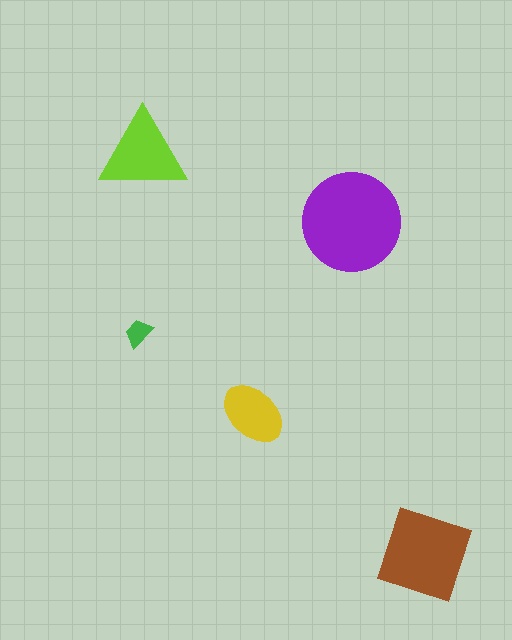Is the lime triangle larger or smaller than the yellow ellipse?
Larger.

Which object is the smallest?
The green trapezoid.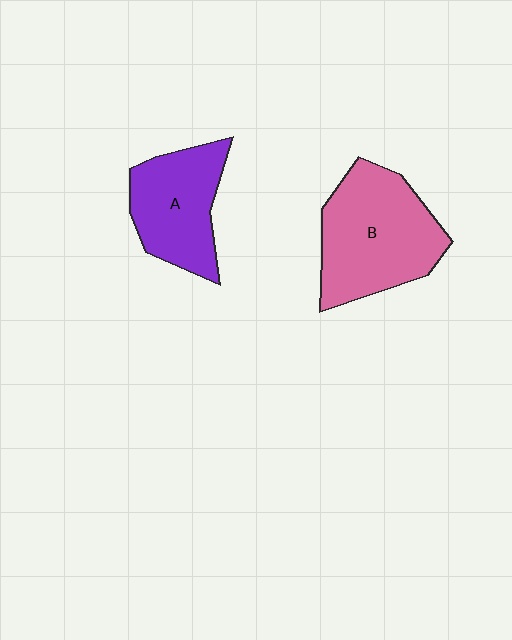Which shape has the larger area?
Shape B (pink).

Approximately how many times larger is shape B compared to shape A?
Approximately 1.4 times.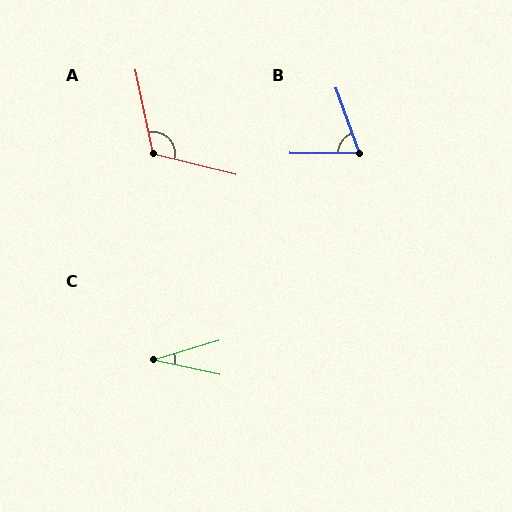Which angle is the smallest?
C, at approximately 29 degrees.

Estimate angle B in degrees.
Approximately 69 degrees.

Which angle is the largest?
A, at approximately 116 degrees.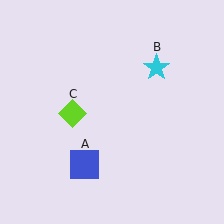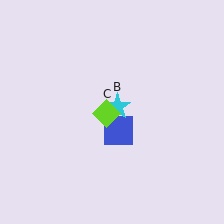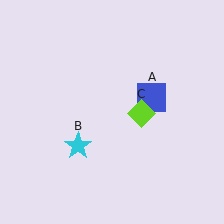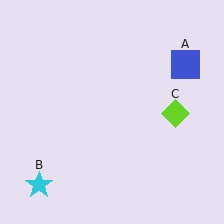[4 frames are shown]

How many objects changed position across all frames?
3 objects changed position: blue square (object A), cyan star (object B), lime diamond (object C).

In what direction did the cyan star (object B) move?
The cyan star (object B) moved down and to the left.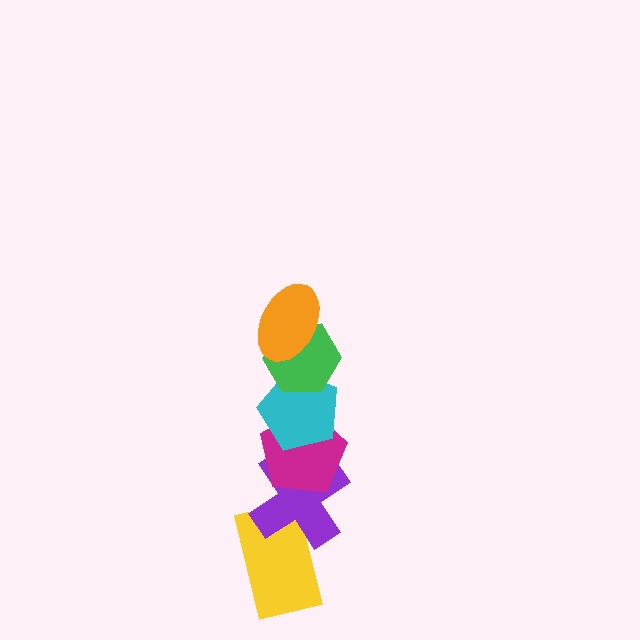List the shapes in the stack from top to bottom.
From top to bottom: the orange ellipse, the green hexagon, the cyan pentagon, the magenta pentagon, the purple cross, the yellow rectangle.